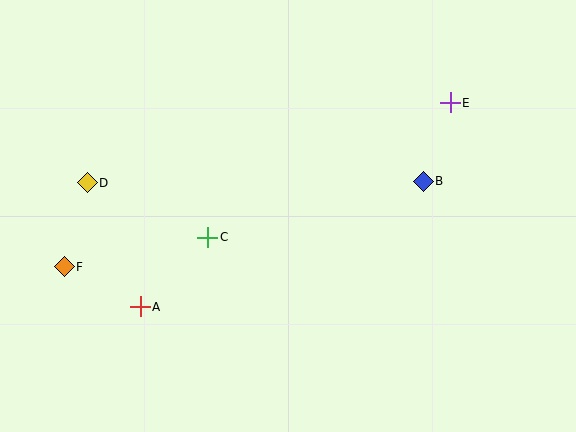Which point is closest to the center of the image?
Point C at (208, 237) is closest to the center.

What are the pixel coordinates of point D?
Point D is at (87, 183).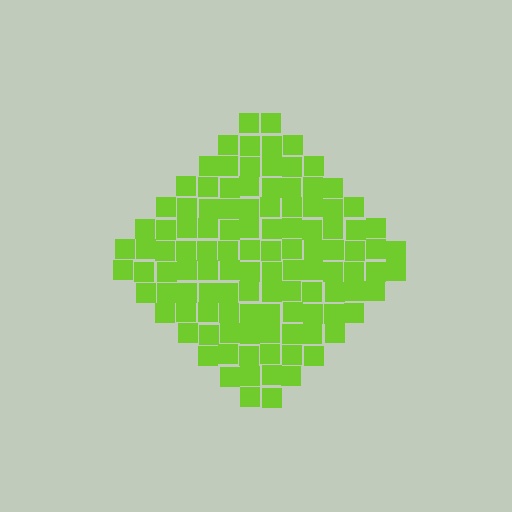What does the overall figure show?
The overall figure shows a diamond.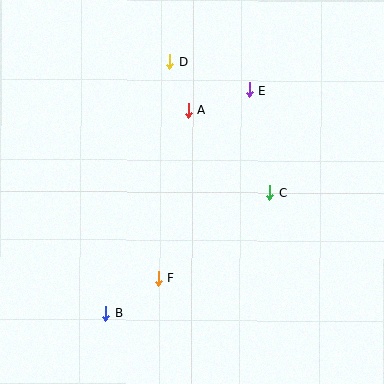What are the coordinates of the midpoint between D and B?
The midpoint between D and B is at (138, 188).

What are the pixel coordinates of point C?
Point C is at (270, 192).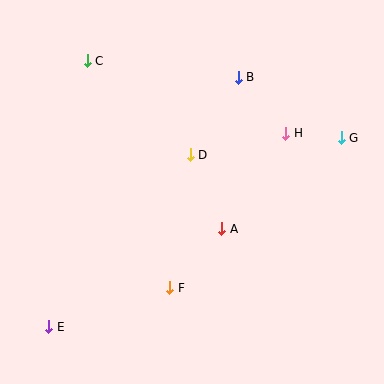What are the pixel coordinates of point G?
Point G is at (341, 138).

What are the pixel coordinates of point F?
Point F is at (170, 288).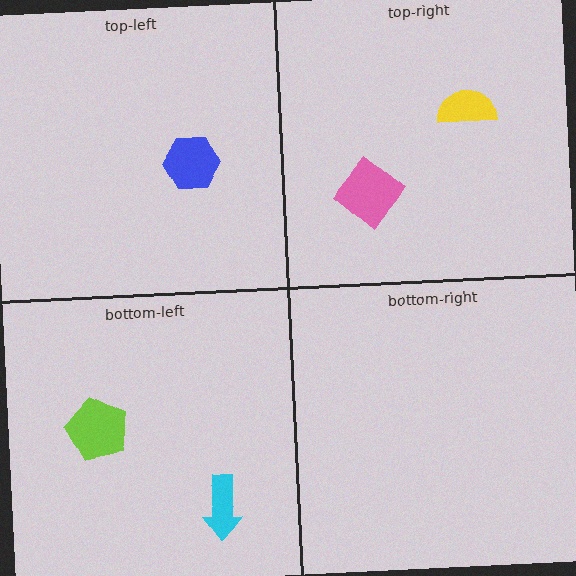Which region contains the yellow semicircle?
The top-right region.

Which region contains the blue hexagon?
The top-left region.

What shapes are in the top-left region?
The blue hexagon.